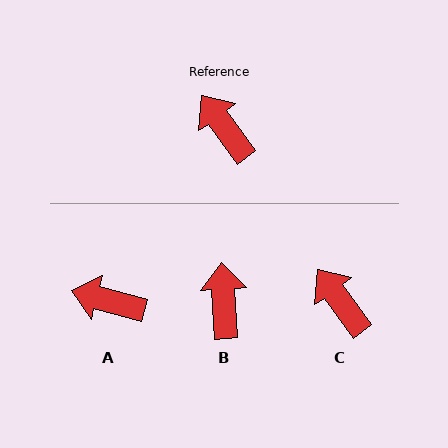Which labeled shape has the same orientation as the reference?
C.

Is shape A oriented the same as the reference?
No, it is off by about 39 degrees.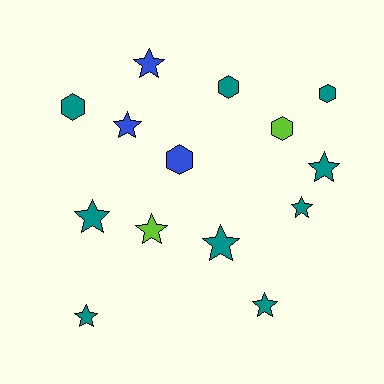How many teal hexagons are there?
There are 3 teal hexagons.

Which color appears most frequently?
Teal, with 9 objects.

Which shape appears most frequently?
Star, with 9 objects.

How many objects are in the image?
There are 14 objects.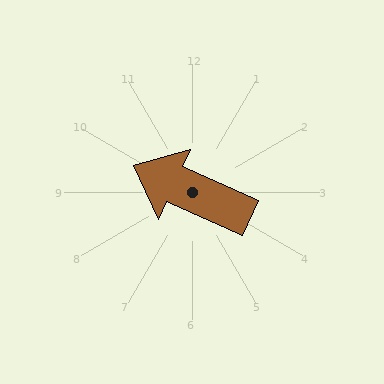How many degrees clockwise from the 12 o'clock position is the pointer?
Approximately 294 degrees.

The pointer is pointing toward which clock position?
Roughly 10 o'clock.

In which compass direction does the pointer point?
Northwest.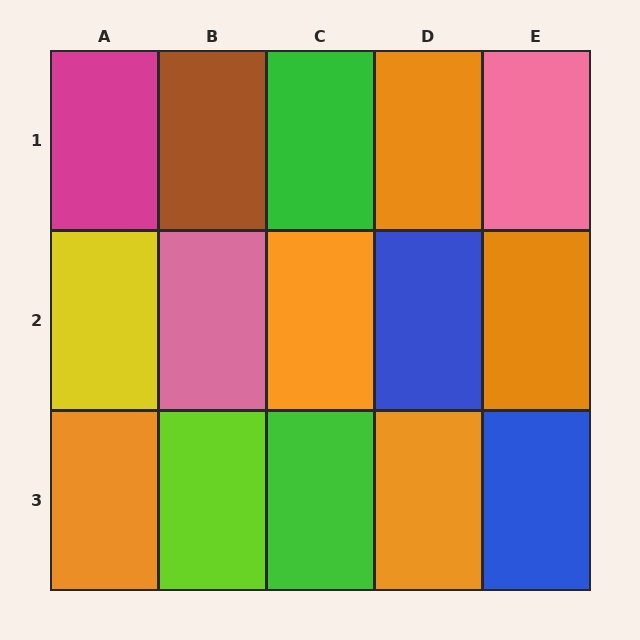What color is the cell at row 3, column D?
Orange.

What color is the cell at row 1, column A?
Magenta.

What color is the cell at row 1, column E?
Pink.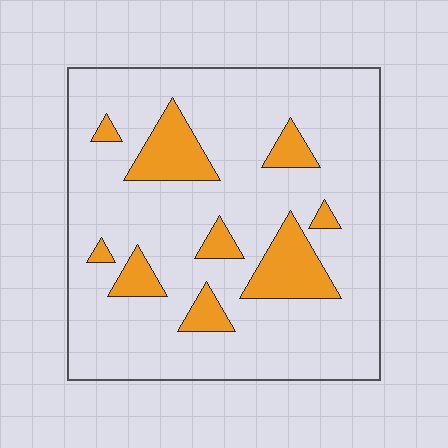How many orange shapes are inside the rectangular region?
9.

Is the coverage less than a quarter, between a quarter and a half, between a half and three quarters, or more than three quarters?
Less than a quarter.